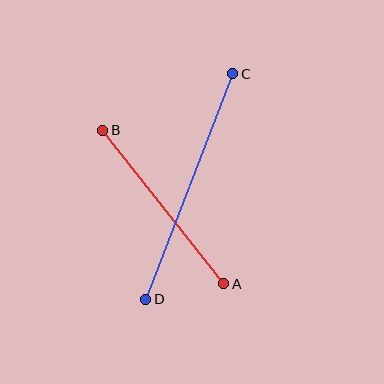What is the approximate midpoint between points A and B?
The midpoint is at approximately (163, 207) pixels.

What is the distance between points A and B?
The distance is approximately 196 pixels.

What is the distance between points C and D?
The distance is approximately 242 pixels.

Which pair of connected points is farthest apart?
Points C and D are farthest apart.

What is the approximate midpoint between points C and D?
The midpoint is at approximately (189, 186) pixels.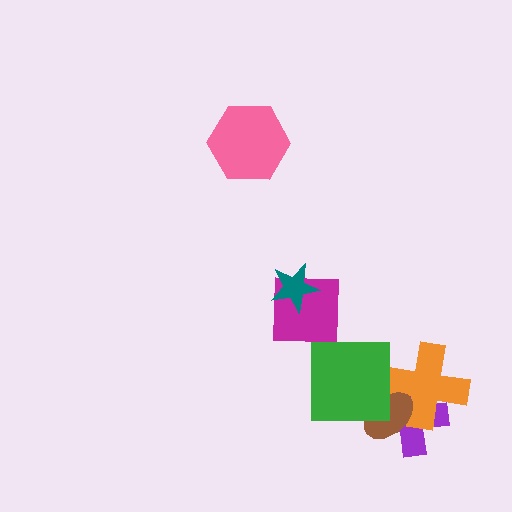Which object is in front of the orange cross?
The brown ellipse is in front of the orange cross.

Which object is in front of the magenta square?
The teal star is in front of the magenta square.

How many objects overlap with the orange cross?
2 objects overlap with the orange cross.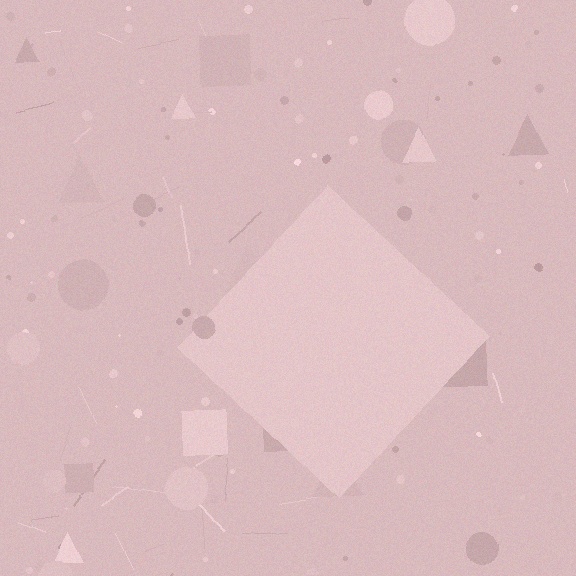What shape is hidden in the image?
A diamond is hidden in the image.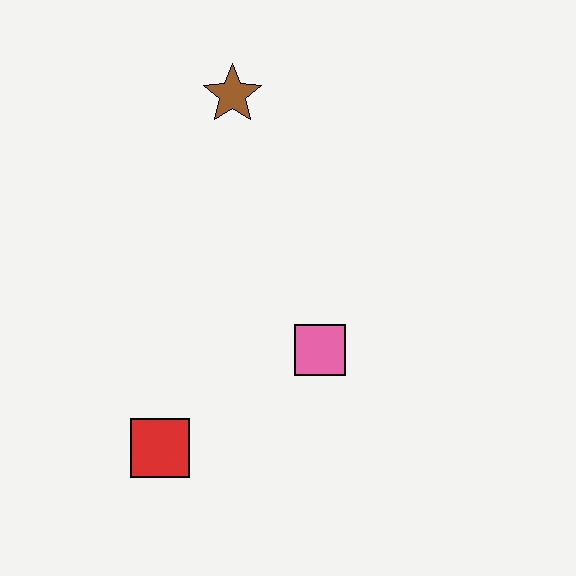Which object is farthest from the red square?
The brown star is farthest from the red square.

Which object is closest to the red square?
The pink square is closest to the red square.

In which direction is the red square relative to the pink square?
The red square is to the left of the pink square.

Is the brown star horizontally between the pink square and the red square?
Yes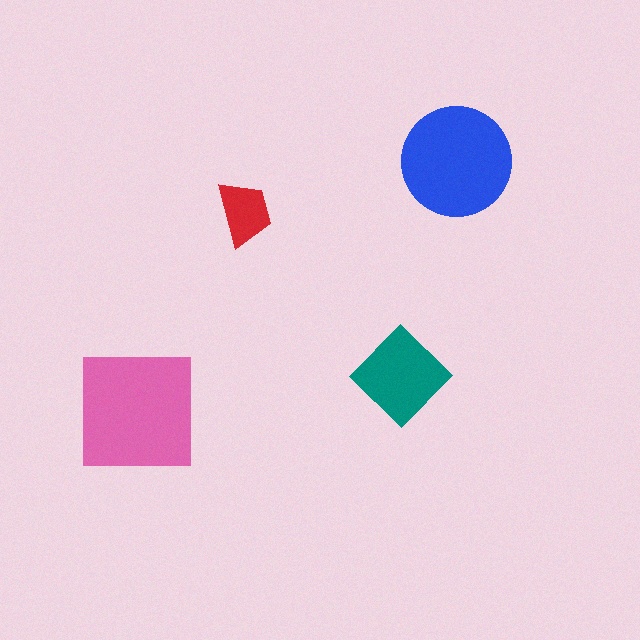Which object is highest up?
The blue circle is topmost.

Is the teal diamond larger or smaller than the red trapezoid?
Larger.